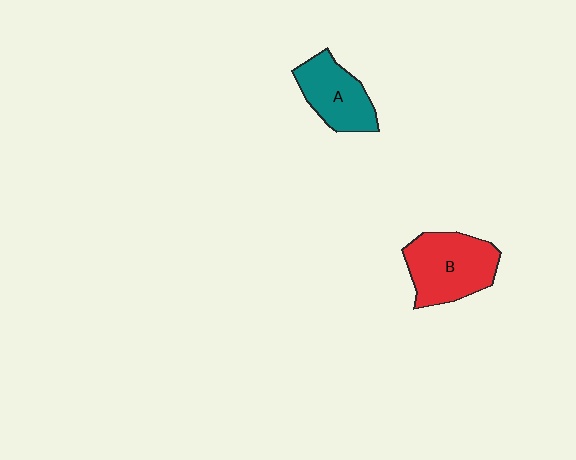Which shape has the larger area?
Shape B (red).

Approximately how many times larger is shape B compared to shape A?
Approximately 1.3 times.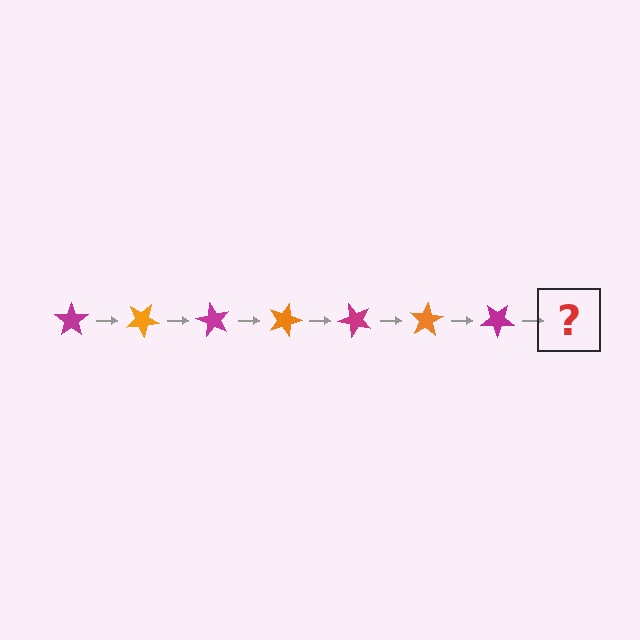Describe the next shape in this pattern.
It should be an orange star, rotated 210 degrees from the start.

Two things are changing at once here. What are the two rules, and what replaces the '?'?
The two rules are that it rotates 30 degrees each step and the color cycles through magenta and orange. The '?' should be an orange star, rotated 210 degrees from the start.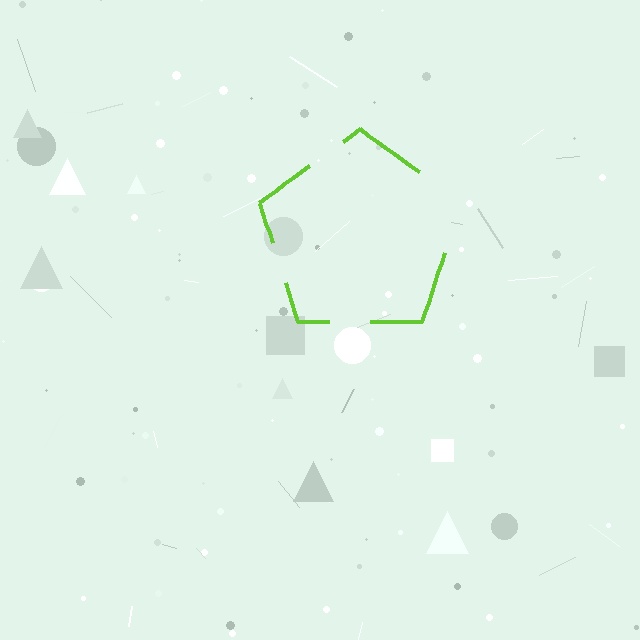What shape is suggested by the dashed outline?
The dashed outline suggests a pentagon.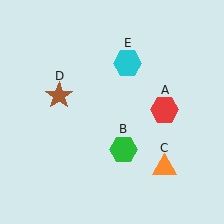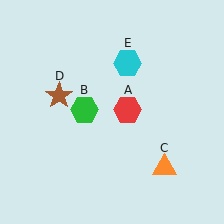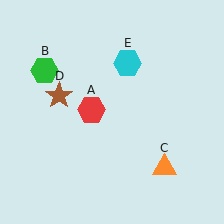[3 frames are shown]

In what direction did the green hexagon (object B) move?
The green hexagon (object B) moved up and to the left.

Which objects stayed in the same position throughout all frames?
Orange triangle (object C) and brown star (object D) and cyan hexagon (object E) remained stationary.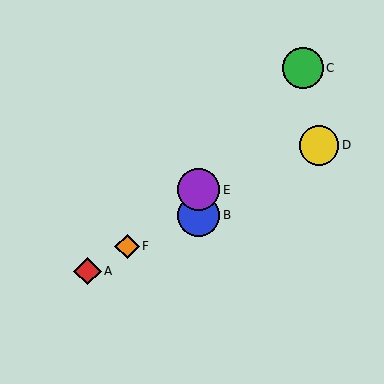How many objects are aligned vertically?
2 objects (B, E) are aligned vertically.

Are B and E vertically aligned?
Yes, both are at x≈199.